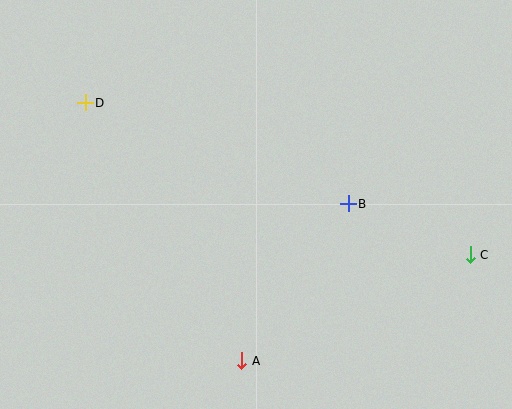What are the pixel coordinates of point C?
Point C is at (470, 255).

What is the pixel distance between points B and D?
The distance between B and D is 282 pixels.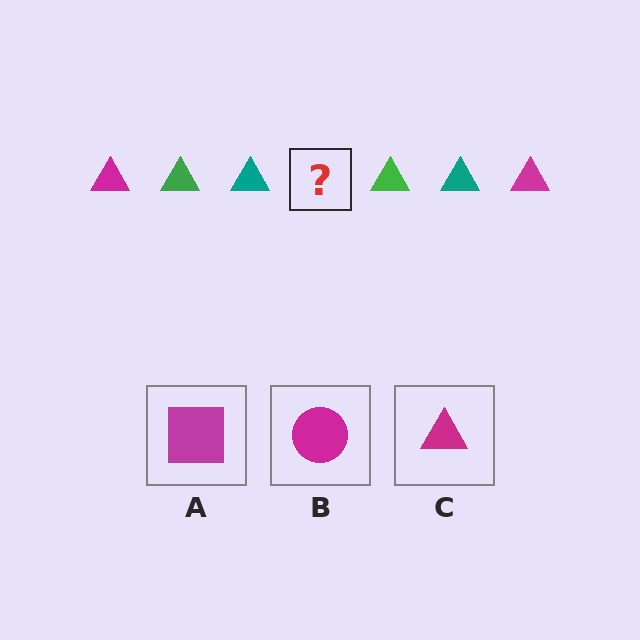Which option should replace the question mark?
Option C.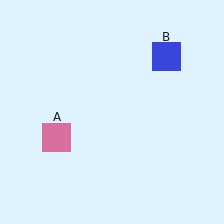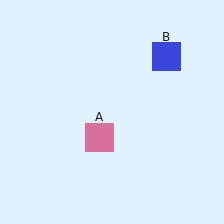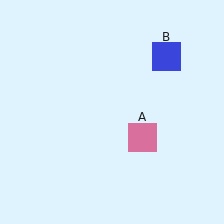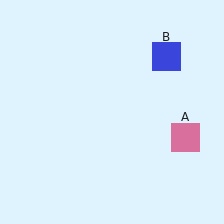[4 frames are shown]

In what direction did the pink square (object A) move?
The pink square (object A) moved right.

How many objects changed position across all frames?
1 object changed position: pink square (object A).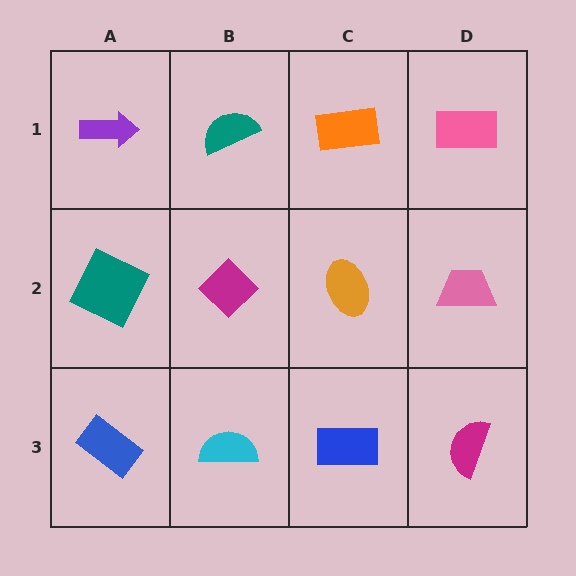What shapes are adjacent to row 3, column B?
A magenta diamond (row 2, column B), a blue rectangle (row 3, column A), a blue rectangle (row 3, column C).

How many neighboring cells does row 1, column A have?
2.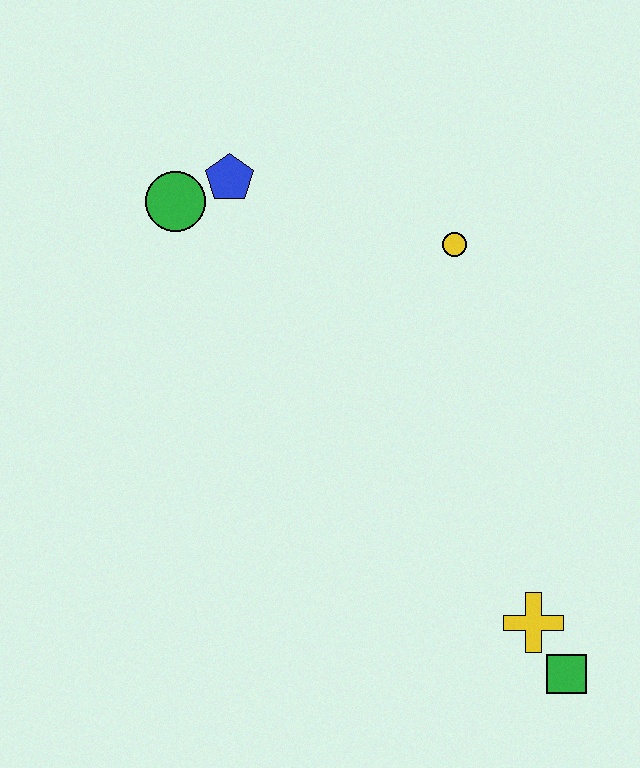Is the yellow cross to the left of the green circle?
No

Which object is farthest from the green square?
The green circle is farthest from the green square.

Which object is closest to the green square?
The yellow cross is closest to the green square.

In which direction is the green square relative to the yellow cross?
The green square is below the yellow cross.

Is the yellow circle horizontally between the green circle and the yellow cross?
Yes